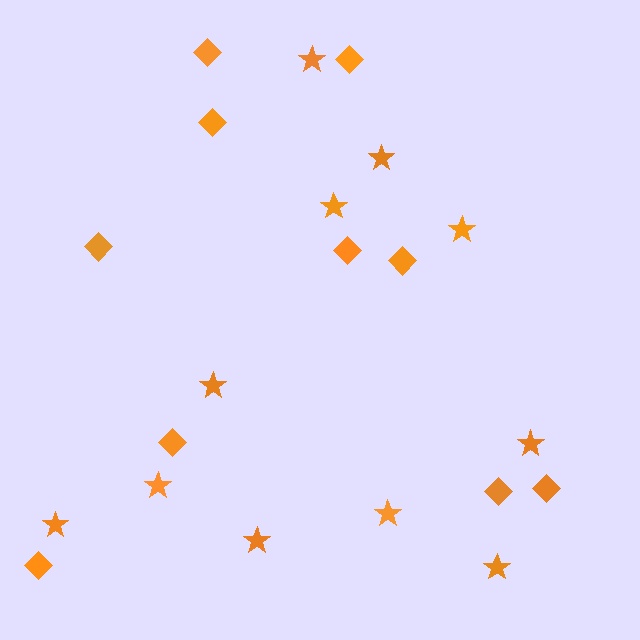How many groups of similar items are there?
There are 2 groups: one group of stars (11) and one group of diamonds (10).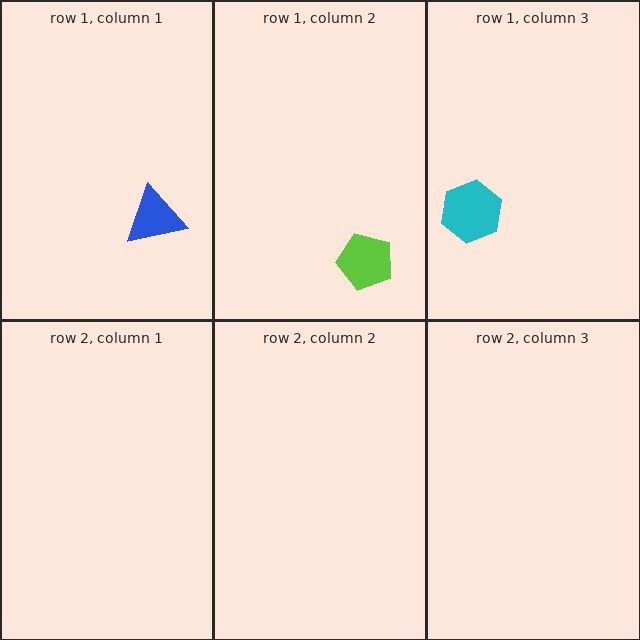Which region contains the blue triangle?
The row 1, column 1 region.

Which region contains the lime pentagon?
The row 1, column 2 region.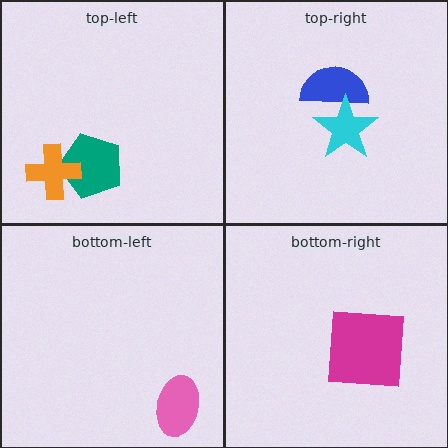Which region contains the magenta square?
The bottom-right region.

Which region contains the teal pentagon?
The top-left region.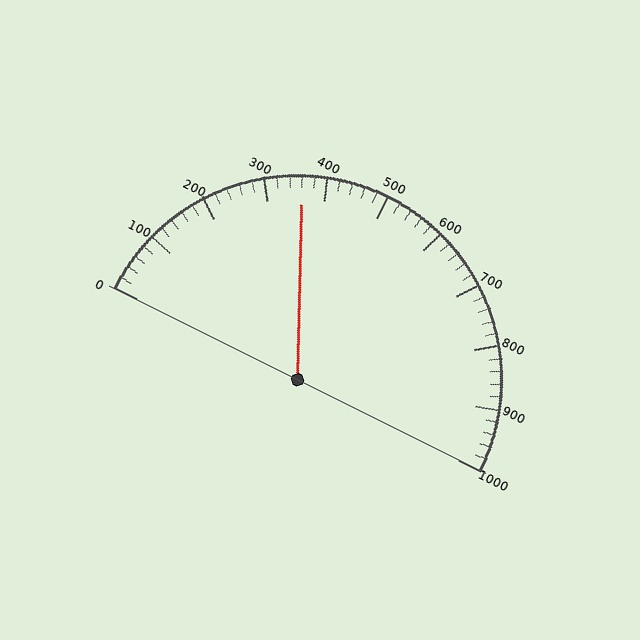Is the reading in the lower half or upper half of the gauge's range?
The reading is in the lower half of the range (0 to 1000).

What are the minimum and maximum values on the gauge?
The gauge ranges from 0 to 1000.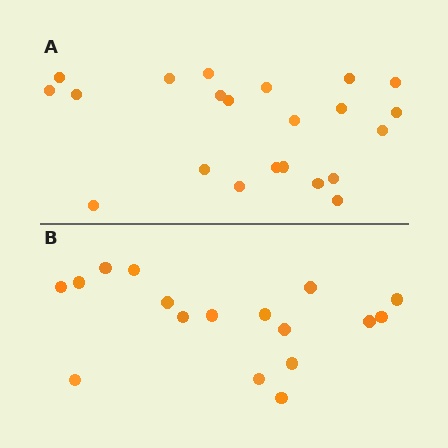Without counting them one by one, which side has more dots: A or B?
Region A (the top region) has more dots.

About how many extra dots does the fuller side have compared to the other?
Region A has about 5 more dots than region B.